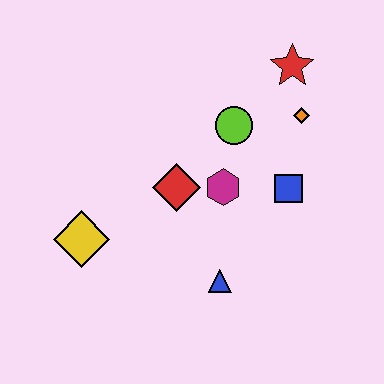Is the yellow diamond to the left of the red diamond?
Yes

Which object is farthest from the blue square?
The yellow diamond is farthest from the blue square.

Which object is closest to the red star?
The orange diamond is closest to the red star.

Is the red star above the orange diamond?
Yes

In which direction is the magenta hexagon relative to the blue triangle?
The magenta hexagon is above the blue triangle.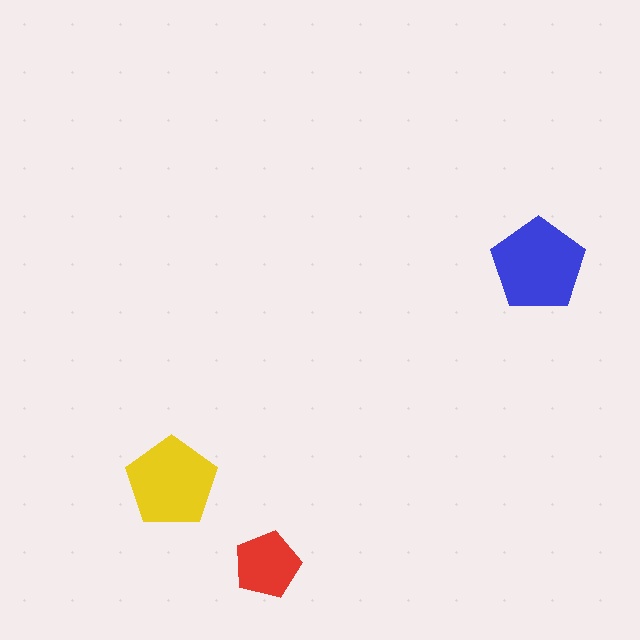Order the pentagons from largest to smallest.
the blue one, the yellow one, the red one.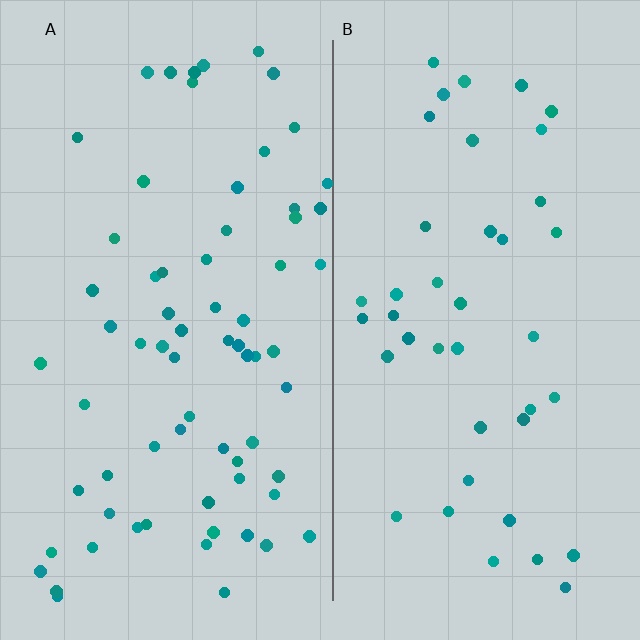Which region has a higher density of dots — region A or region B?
A (the left).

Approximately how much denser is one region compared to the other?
Approximately 1.7× — region A over region B.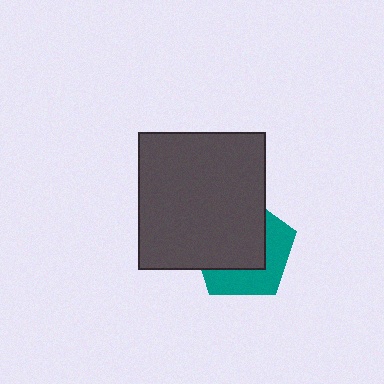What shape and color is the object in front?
The object in front is a dark gray rectangle.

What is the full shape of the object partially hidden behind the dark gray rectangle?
The partially hidden object is a teal pentagon.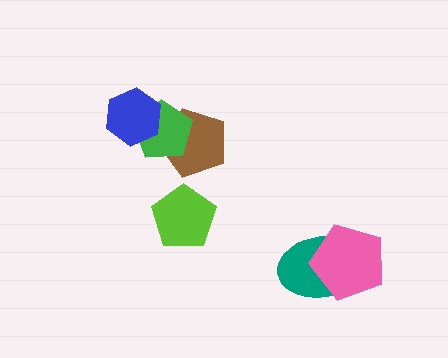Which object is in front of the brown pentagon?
The green pentagon is in front of the brown pentagon.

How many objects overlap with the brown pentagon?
1 object overlaps with the brown pentagon.